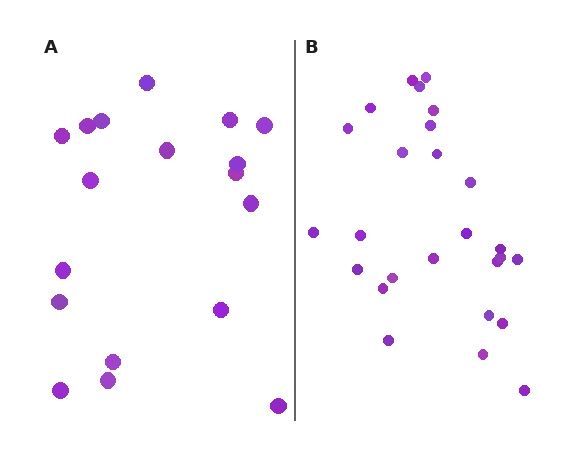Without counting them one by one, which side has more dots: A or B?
Region B (the right region) has more dots.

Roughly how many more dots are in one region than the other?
Region B has roughly 8 or so more dots than region A.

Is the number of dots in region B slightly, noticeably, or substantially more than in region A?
Region B has noticeably more, but not dramatically so. The ratio is roughly 1.4 to 1.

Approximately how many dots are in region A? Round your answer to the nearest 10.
About 20 dots. (The exact count is 18, which rounds to 20.)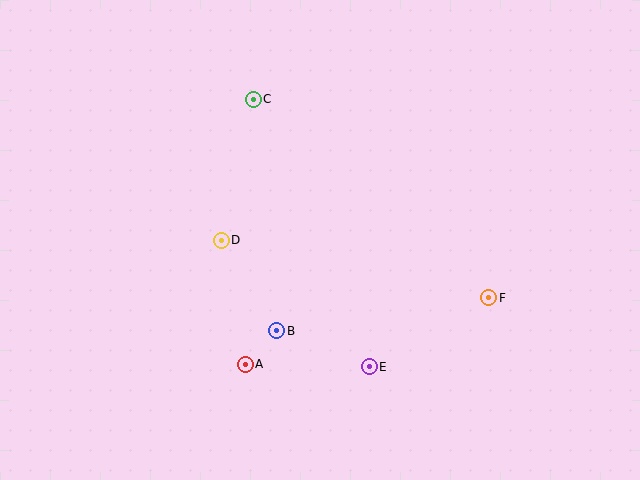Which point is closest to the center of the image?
Point D at (221, 240) is closest to the center.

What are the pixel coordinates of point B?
Point B is at (277, 331).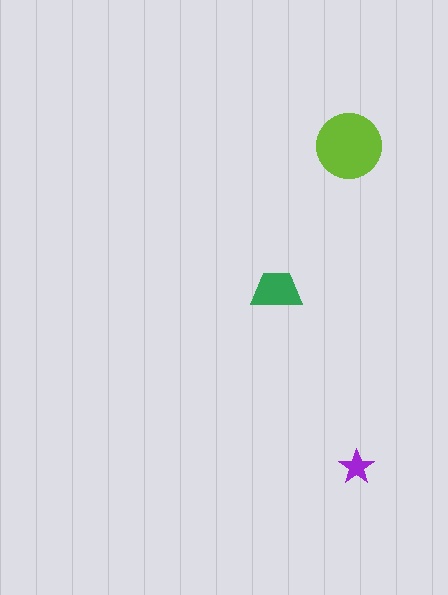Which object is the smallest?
The purple star.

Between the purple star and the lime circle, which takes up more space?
The lime circle.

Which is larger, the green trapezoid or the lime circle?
The lime circle.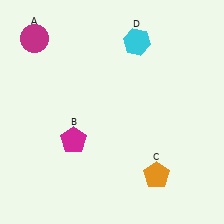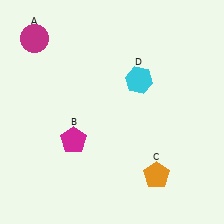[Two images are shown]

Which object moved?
The cyan hexagon (D) moved down.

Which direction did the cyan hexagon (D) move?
The cyan hexagon (D) moved down.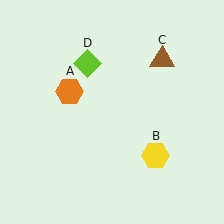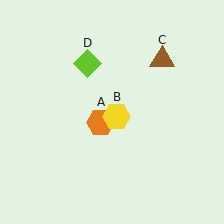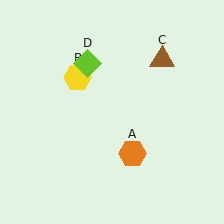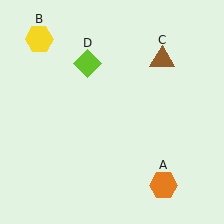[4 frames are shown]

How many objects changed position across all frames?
2 objects changed position: orange hexagon (object A), yellow hexagon (object B).